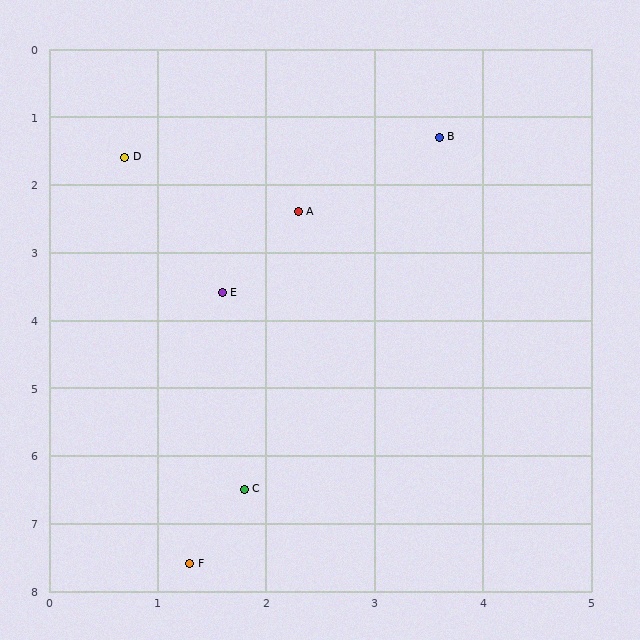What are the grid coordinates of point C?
Point C is at approximately (1.8, 6.5).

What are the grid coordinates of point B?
Point B is at approximately (3.6, 1.3).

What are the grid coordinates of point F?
Point F is at approximately (1.3, 7.6).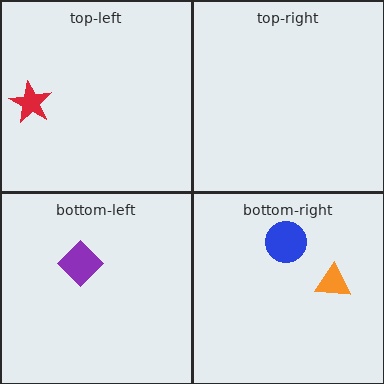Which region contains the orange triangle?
The bottom-right region.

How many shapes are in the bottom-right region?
2.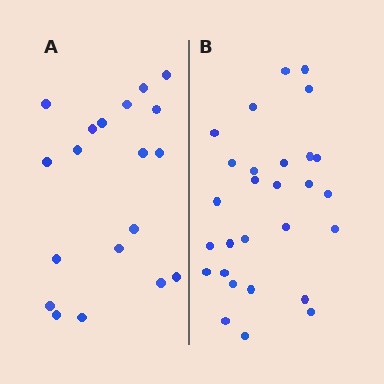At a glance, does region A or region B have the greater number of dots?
Region B (the right region) has more dots.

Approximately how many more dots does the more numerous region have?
Region B has roughly 8 or so more dots than region A.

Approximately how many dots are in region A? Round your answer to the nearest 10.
About 20 dots. (The exact count is 19, which rounds to 20.)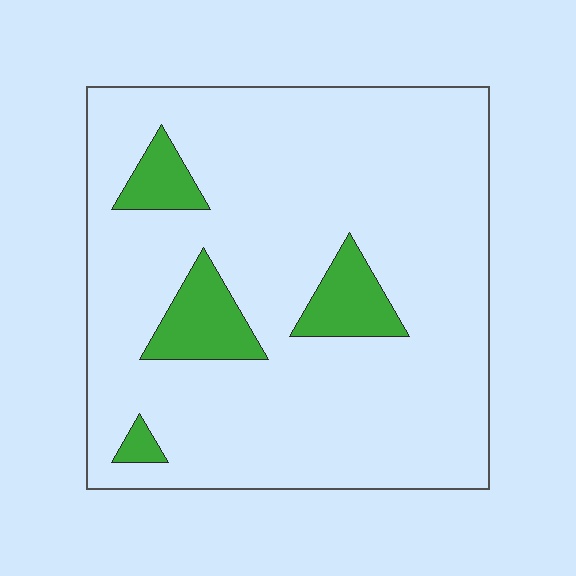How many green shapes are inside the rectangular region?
4.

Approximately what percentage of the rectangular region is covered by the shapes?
Approximately 10%.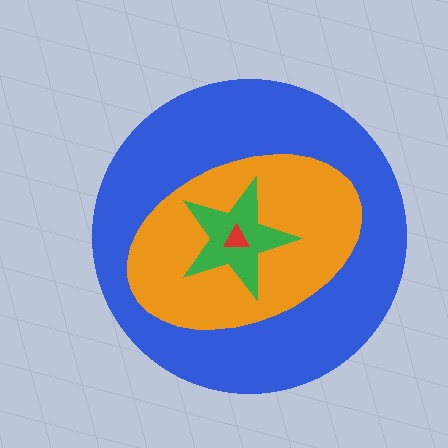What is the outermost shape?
The blue circle.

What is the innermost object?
The red triangle.